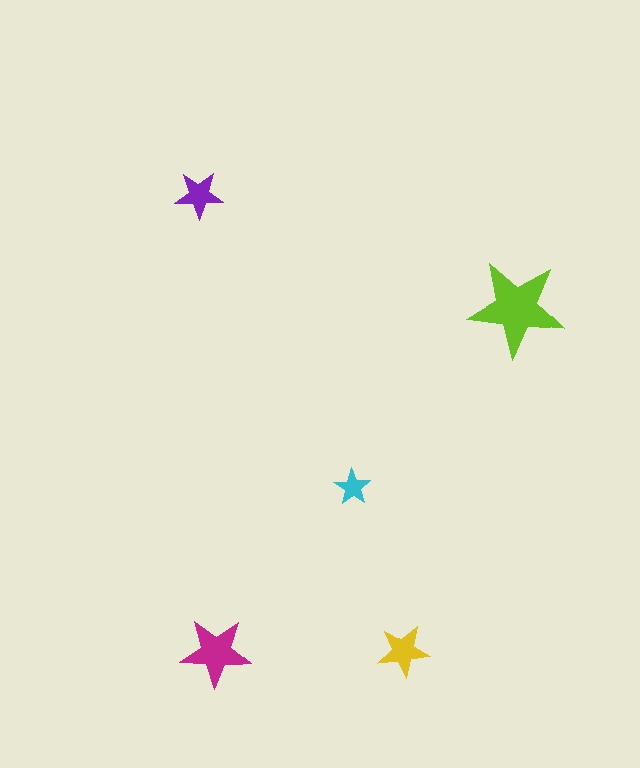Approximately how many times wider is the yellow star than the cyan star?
About 1.5 times wider.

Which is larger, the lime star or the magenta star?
The lime one.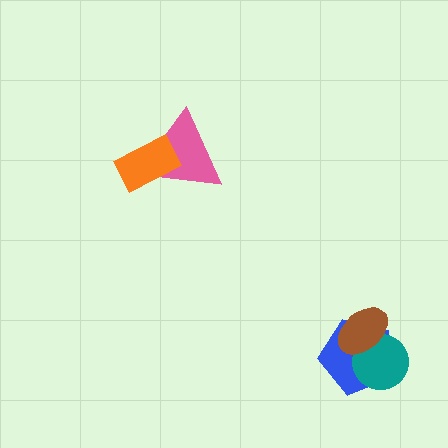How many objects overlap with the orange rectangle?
1 object overlaps with the orange rectangle.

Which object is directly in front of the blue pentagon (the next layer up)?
The teal circle is directly in front of the blue pentagon.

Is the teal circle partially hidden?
Yes, it is partially covered by another shape.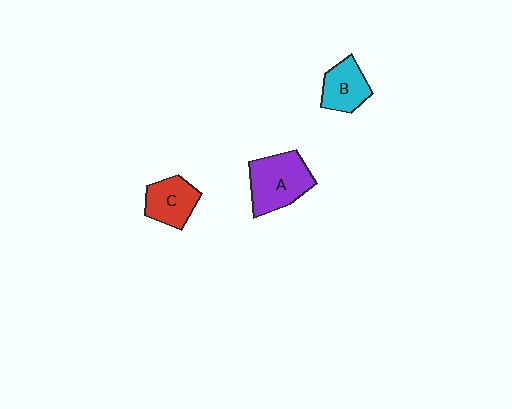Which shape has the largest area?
Shape A (purple).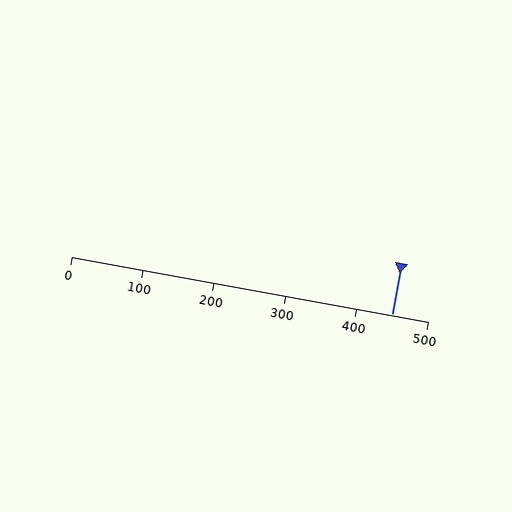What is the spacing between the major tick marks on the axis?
The major ticks are spaced 100 apart.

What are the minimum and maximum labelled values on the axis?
The axis runs from 0 to 500.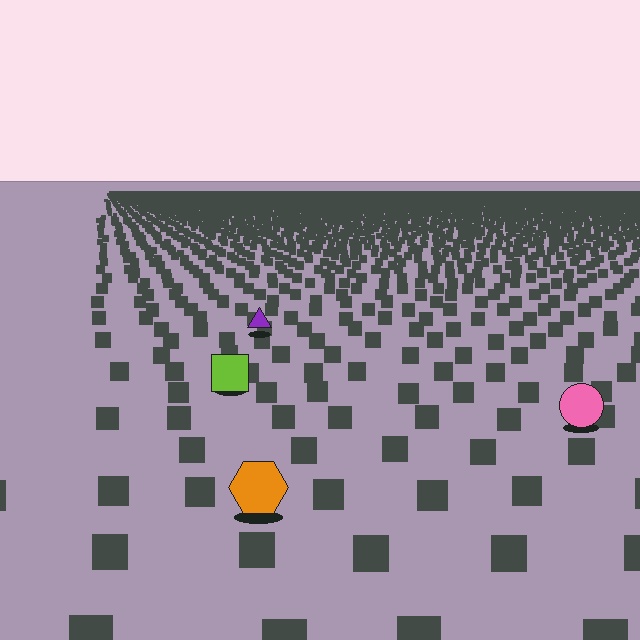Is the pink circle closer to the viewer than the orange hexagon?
No. The orange hexagon is closer — you can tell from the texture gradient: the ground texture is coarser near it.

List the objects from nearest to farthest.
From nearest to farthest: the orange hexagon, the pink circle, the lime square, the purple triangle.